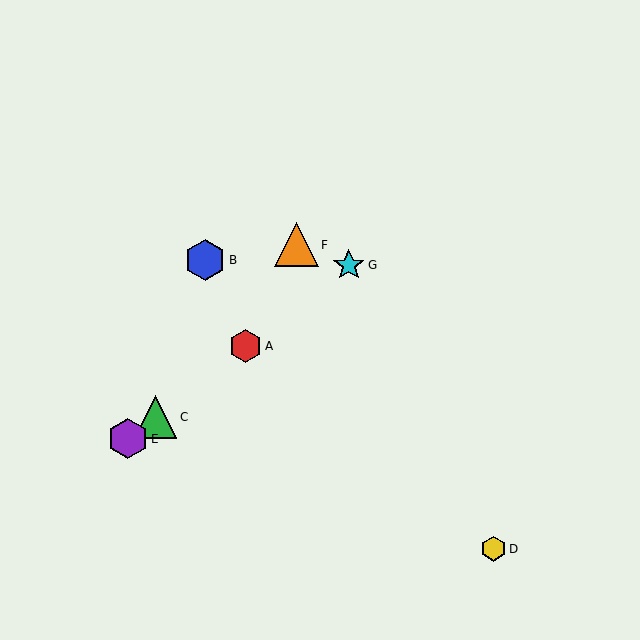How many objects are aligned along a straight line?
4 objects (A, C, E, G) are aligned along a straight line.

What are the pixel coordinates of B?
Object B is at (205, 260).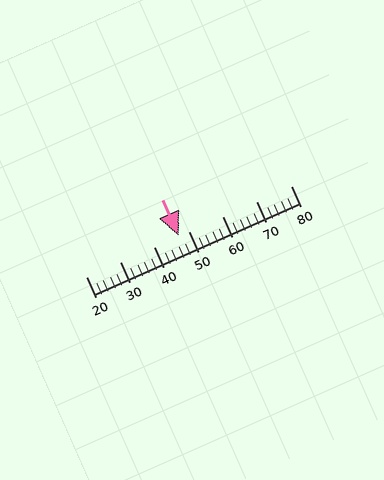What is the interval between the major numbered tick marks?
The major tick marks are spaced 10 units apart.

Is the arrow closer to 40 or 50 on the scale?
The arrow is closer to 50.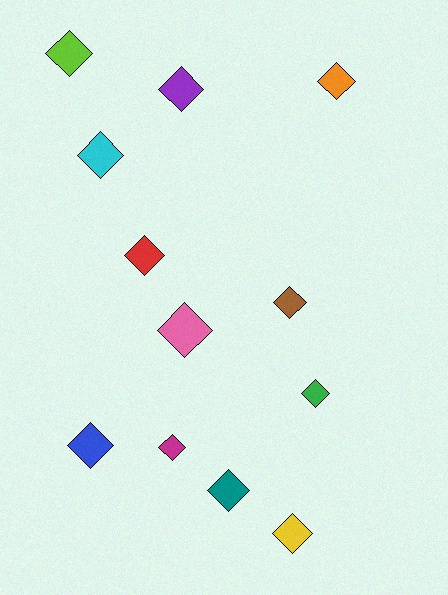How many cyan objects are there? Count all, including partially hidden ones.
There is 1 cyan object.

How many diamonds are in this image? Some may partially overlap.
There are 12 diamonds.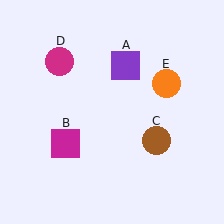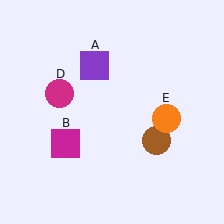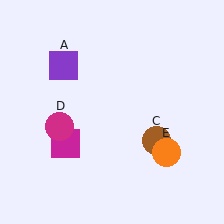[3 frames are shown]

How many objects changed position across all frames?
3 objects changed position: purple square (object A), magenta circle (object D), orange circle (object E).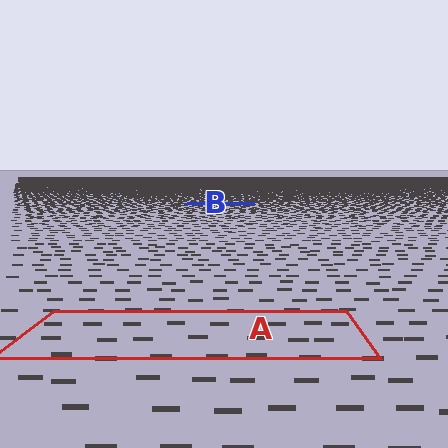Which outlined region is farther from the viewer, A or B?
Region B is farther from the viewer — the texture elements inside it appear smaller and more densely packed.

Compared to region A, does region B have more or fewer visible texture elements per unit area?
Region B has more texture elements per unit area — they are packed more densely because it is farther away.